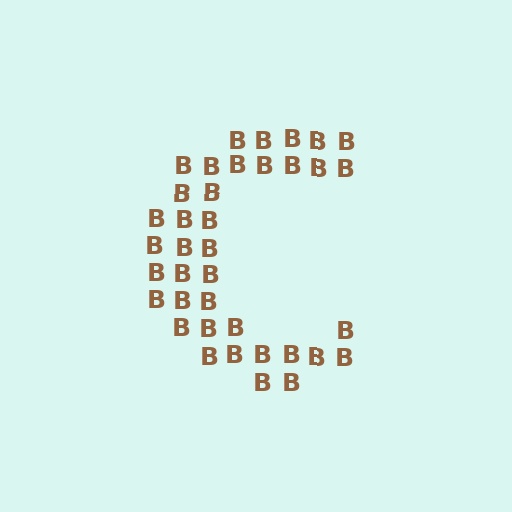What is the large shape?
The large shape is the letter C.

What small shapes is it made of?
It is made of small letter B's.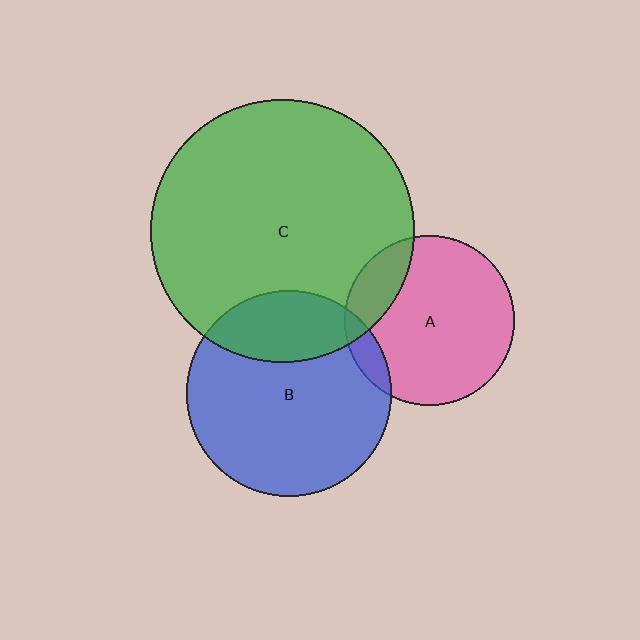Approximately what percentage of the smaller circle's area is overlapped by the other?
Approximately 10%.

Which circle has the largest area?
Circle C (green).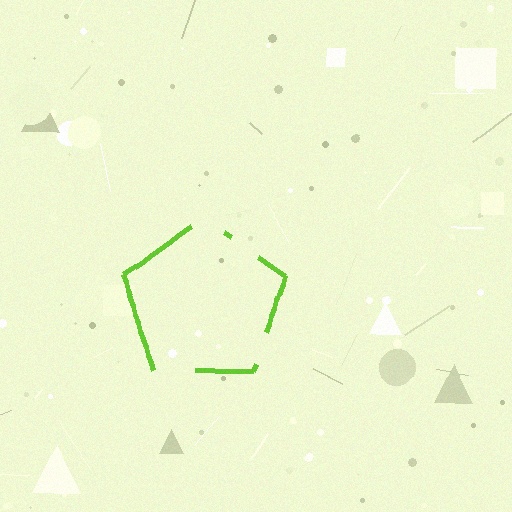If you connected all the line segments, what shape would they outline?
They would outline a pentagon.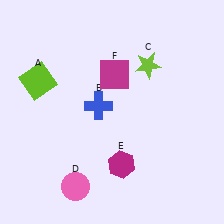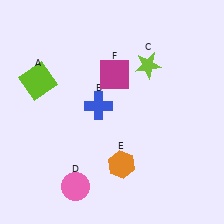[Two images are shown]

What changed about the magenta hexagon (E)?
In Image 1, E is magenta. In Image 2, it changed to orange.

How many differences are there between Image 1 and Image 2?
There is 1 difference between the two images.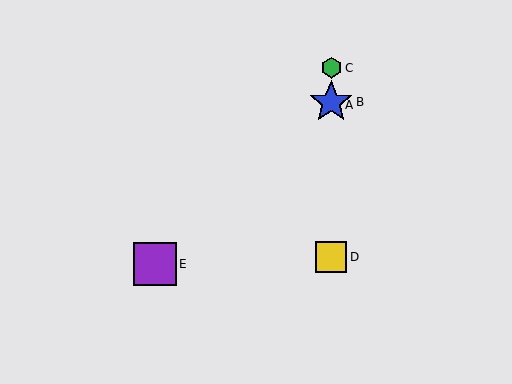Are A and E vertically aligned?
No, A is at x≈331 and E is at x≈155.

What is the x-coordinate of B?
Object B is at x≈331.